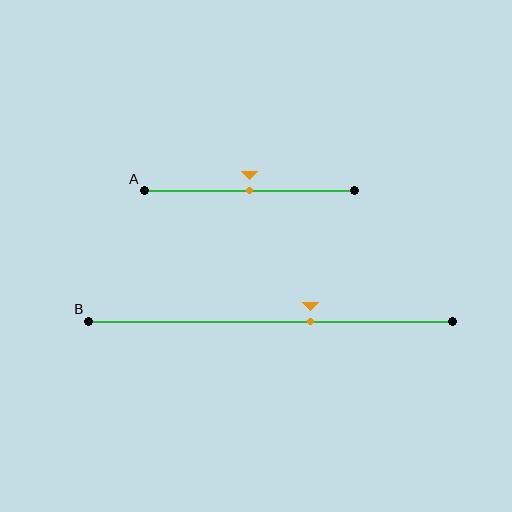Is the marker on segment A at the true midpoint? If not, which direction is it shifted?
Yes, the marker on segment A is at the true midpoint.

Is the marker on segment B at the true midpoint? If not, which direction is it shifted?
No, the marker on segment B is shifted to the right by about 11% of the segment length.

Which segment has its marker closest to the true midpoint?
Segment A has its marker closest to the true midpoint.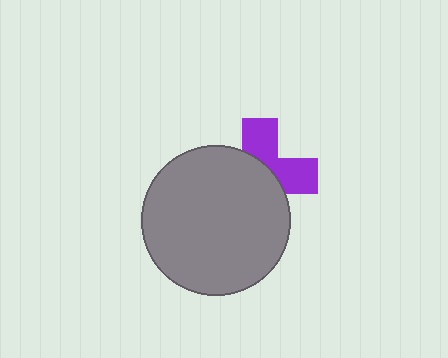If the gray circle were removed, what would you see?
You would see the complete purple cross.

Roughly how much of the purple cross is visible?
A small part of it is visible (roughly 41%).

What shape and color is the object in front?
The object in front is a gray circle.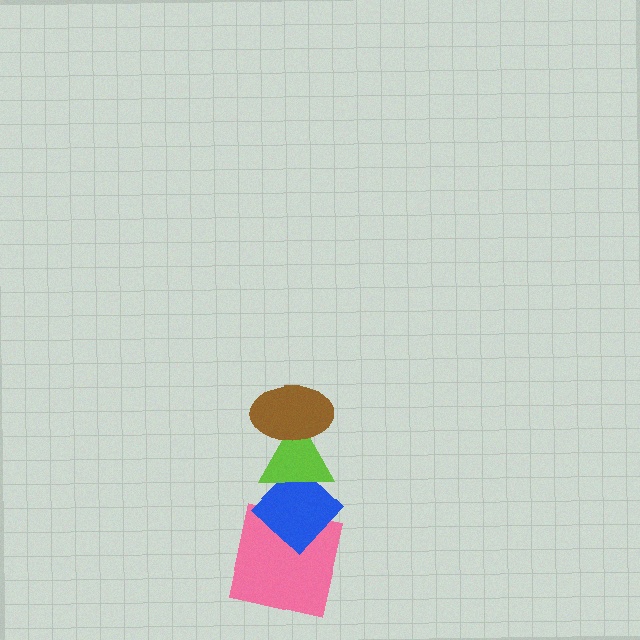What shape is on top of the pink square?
The blue diamond is on top of the pink square.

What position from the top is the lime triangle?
The lime triangle is 2nd from the top.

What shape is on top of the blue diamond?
The lime triangle is on top of the blue diamond.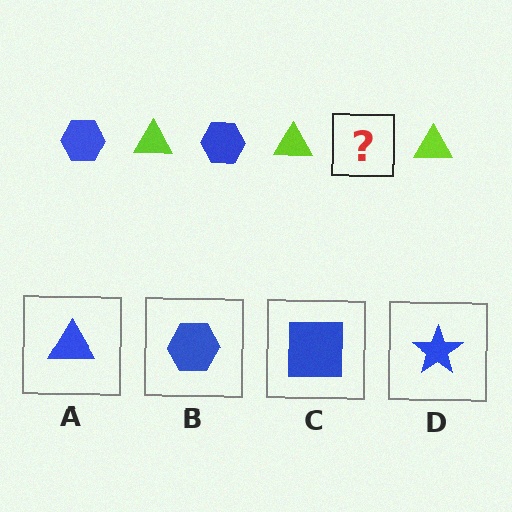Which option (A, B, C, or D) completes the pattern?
B.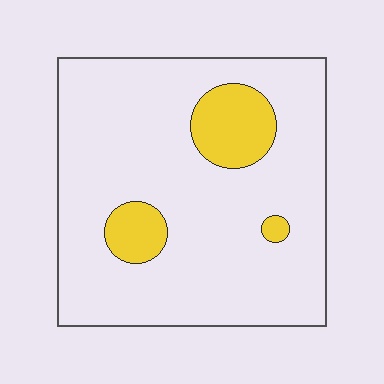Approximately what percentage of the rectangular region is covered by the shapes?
Approximately 15%.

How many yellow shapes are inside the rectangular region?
3.